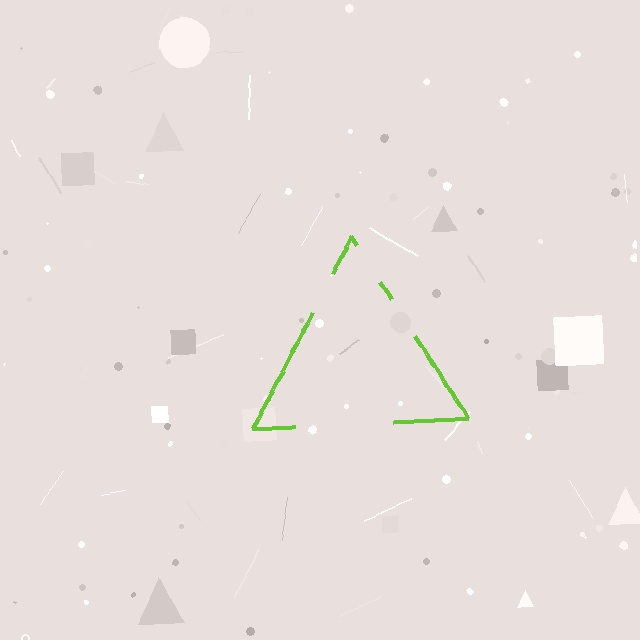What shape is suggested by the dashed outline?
The dashed outline suggests a triangle.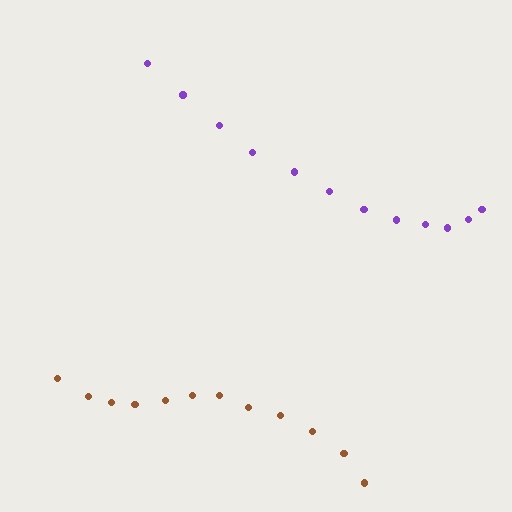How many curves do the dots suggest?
There are 2 distinct paths.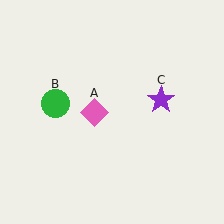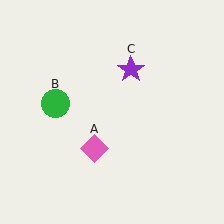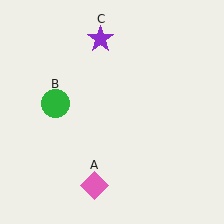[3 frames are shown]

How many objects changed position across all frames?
2 objects changed position: pink diamond (object A), purple star (object C).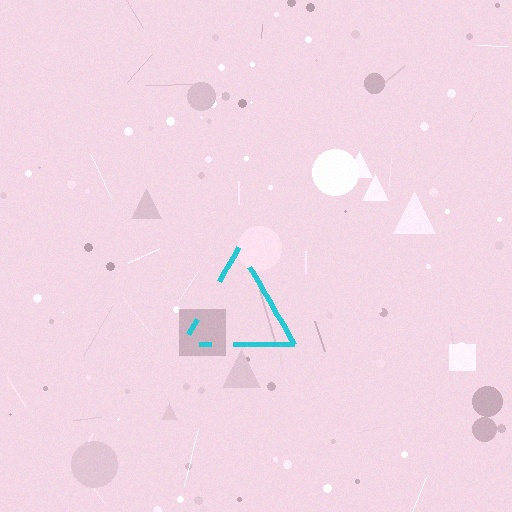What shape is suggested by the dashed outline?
The dashed outline suggests a triangle.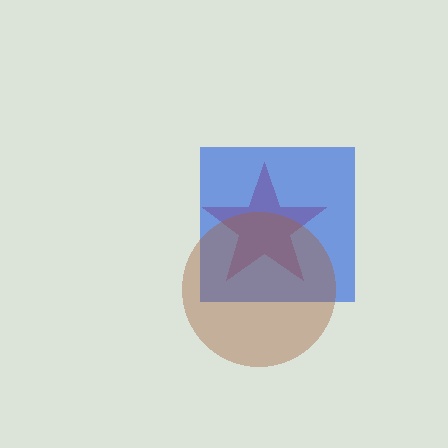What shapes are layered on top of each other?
The layered shapes are: a red star, a blue square, a brown circle.